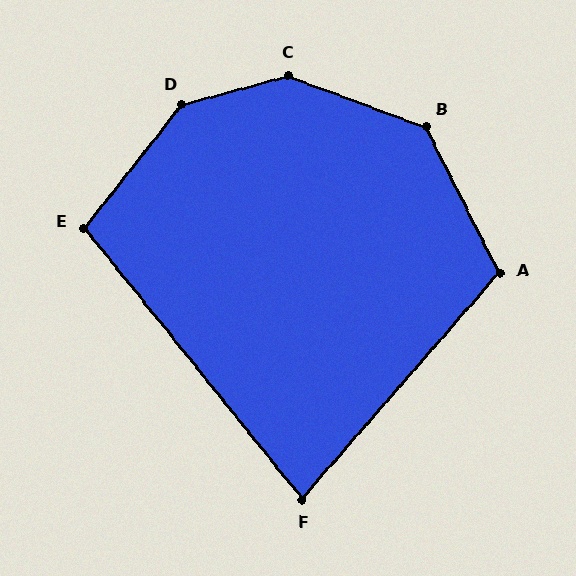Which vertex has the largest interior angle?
C, at approximately 145 degrees.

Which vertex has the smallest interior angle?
F, at approximately 80 degrees.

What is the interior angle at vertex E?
Approximately 103 degrees (obtuse).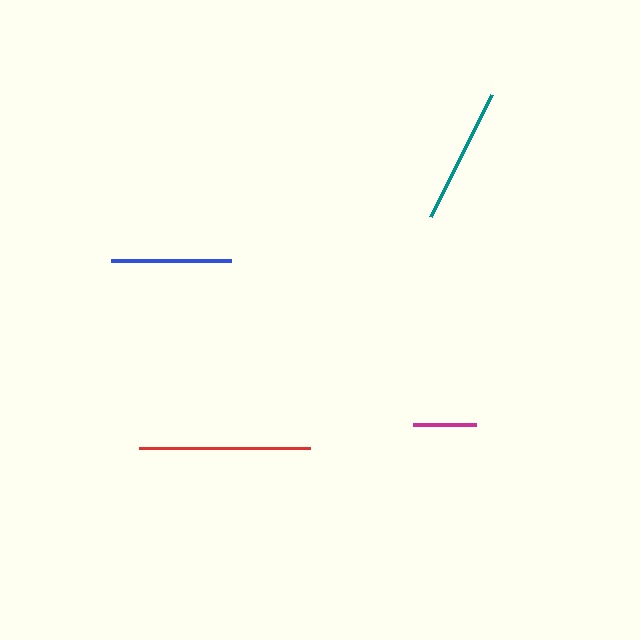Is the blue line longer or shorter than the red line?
The red line is longer than the blue line.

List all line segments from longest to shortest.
From longest to shortest: red, teal, blue, magenta.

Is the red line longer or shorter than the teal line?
The red line is longer than the teal line.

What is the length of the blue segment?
The blue segment is approximately 120 pixels long.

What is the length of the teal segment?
The teal segment is approximately 136 pixels long.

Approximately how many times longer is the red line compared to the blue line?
The red line is approximately 1.4 times the length of the blue line.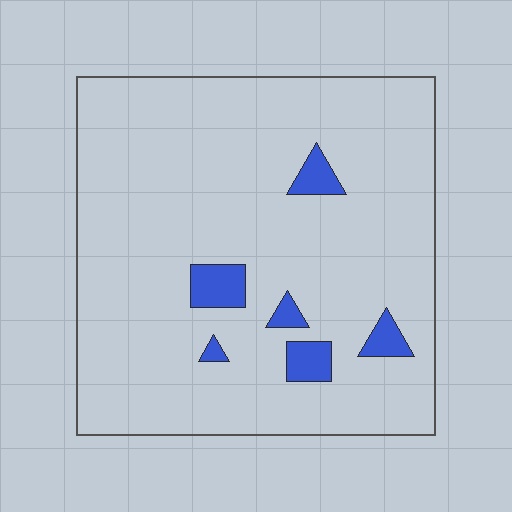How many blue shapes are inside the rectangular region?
6.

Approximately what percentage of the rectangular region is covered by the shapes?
Approximately 5%.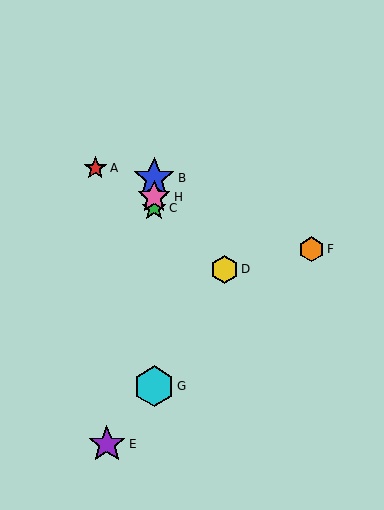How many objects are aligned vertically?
4 objects (B, C, G, H) are aligned vertically.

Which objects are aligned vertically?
Objects B, C, G, H are aligned vertically.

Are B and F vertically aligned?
No, B is at x≈154 and F is at x≈311.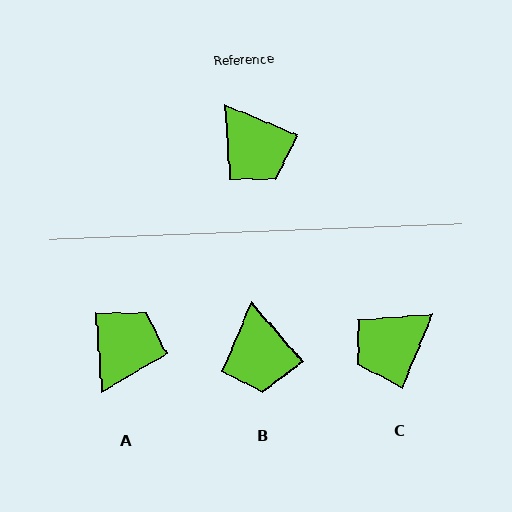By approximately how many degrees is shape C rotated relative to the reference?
Approximately 90 degrees clockwise.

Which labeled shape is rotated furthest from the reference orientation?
A, about 117 degrees away.